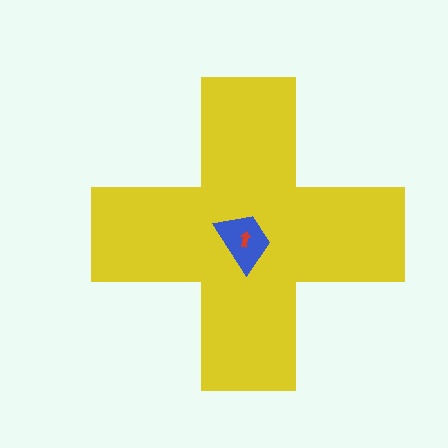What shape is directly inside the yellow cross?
The blue trapezoid.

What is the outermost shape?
The yellow cross.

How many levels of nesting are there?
3.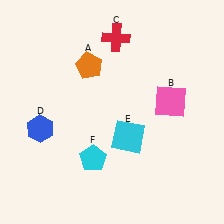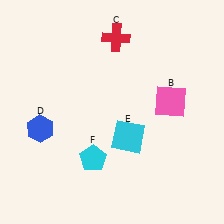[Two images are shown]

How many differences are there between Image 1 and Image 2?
There is 1 difference between the two images.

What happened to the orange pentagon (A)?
The orange pentagon (A) was removed in Image 2. It was in the top-left area of Image 1.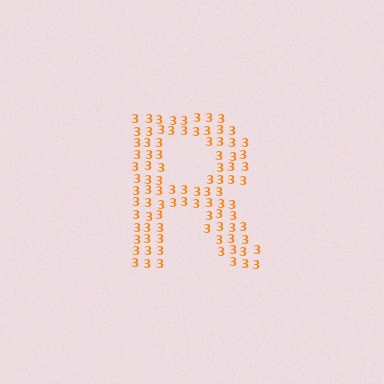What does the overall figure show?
The overall figure shows the letter R.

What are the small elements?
The small elements are digit 3's.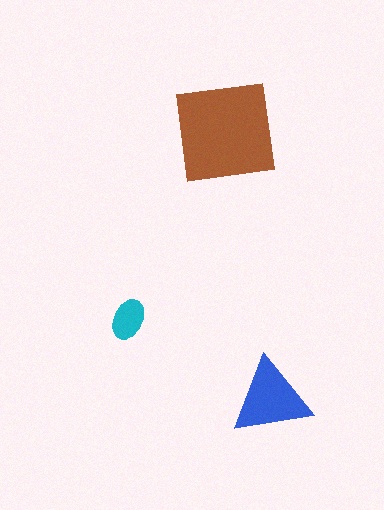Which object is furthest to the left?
The cyan ellipse is leftmost.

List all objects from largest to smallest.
The brown square, the blue triangle, the cyan ellipse.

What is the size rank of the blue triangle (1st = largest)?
2nd.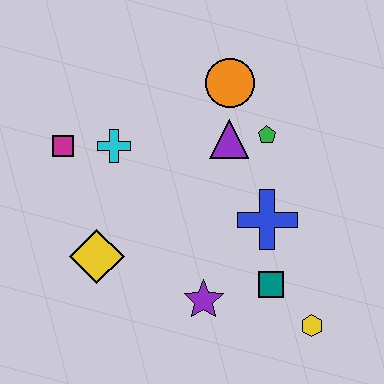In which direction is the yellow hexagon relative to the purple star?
The yellow hexagon is to the right of the purple star.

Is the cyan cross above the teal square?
Yes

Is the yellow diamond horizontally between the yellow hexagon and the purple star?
No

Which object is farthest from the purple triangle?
The yellow hexagon is farthest from the purple triangle.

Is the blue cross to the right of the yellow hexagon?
No